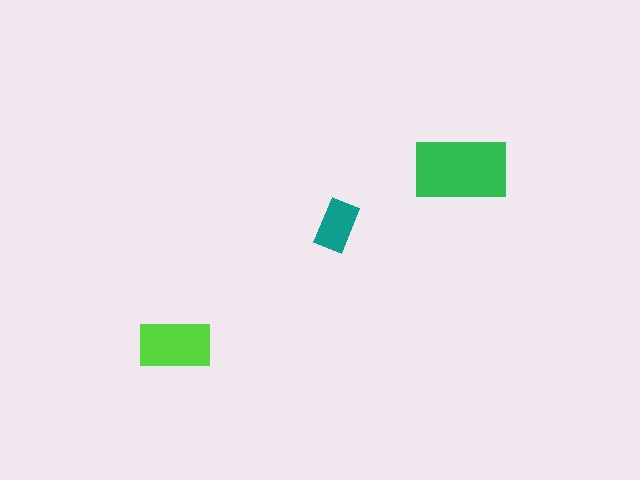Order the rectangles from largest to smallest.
the green one, the lime one, the teal one.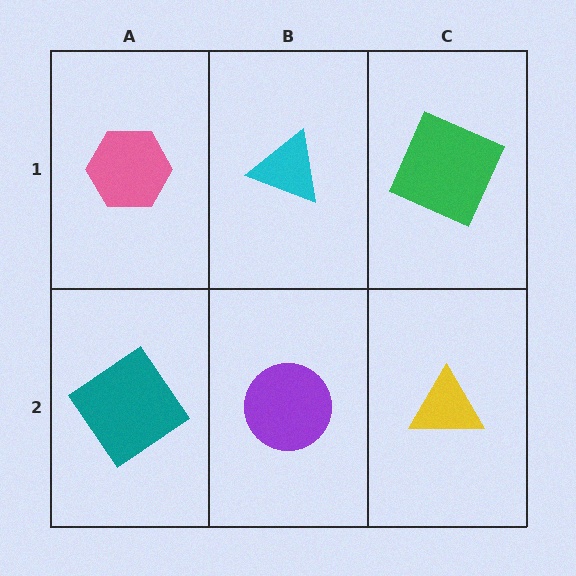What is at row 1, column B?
A cyan triangle.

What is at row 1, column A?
A pink hexagon.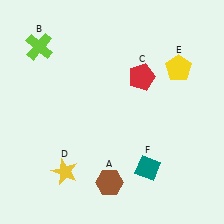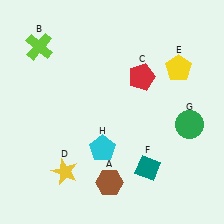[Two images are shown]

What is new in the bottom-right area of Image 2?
A green circle (G) was added in the bottom-right area of Image 2.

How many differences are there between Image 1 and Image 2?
There are 2 differences between the two images.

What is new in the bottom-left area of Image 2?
A cyan pentagon (H) was added in the bottom-left area of Image 2.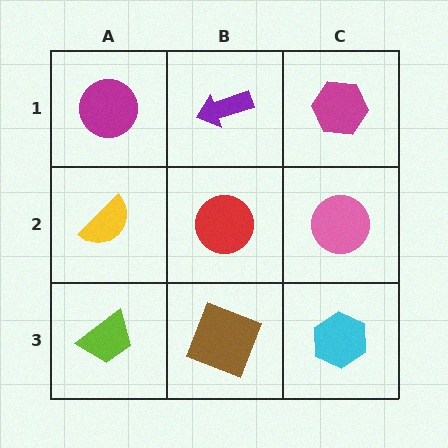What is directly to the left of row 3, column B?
A lime trapezoid.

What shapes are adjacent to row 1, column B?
A red circle (row 2, column B), a magenta circle (row 1, column A), a magenta hexagon (row 1, column C).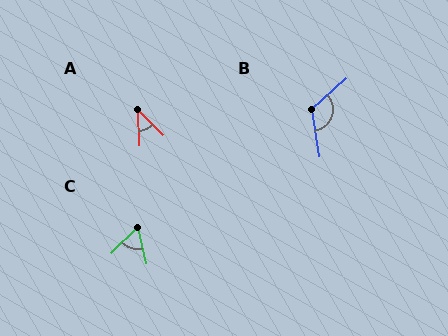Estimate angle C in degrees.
Approximately 58 degrees.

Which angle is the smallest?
A, at approximately 42 degrees.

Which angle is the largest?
B, at approximately 123 degrees.